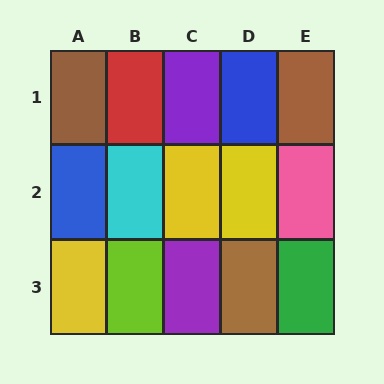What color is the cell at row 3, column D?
Brown.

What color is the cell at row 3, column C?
Purple.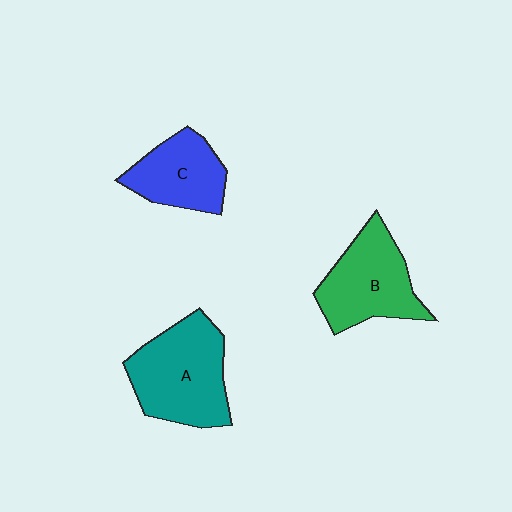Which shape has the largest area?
Shape A (teal).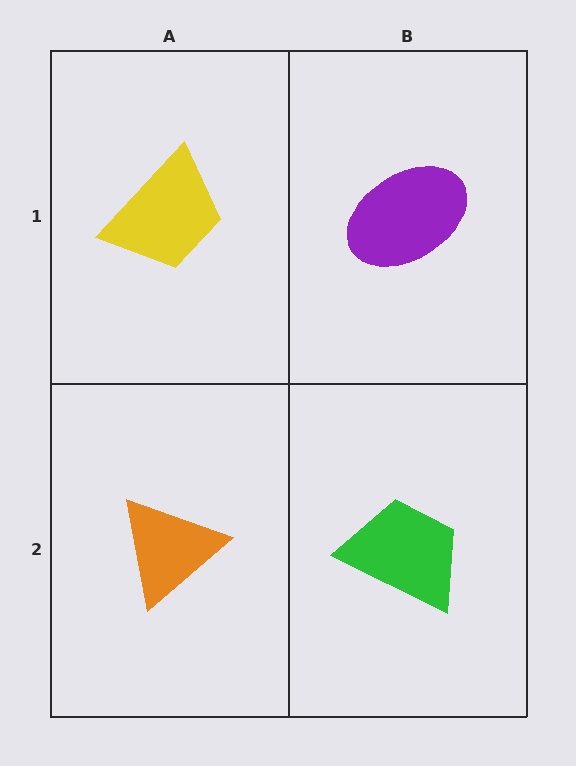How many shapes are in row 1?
2 shapes.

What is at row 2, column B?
A green trapezoid.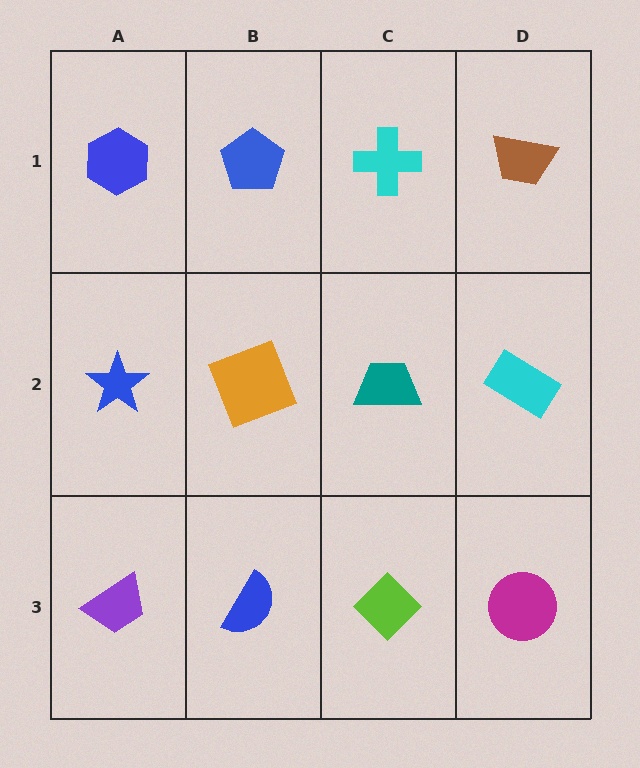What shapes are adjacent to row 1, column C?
A teal trapezoid (row 2, column C), a blue pentagon (row 1, column B), a brown trapezoid (row 1, column D).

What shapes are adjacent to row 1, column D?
A cyan rectangle (row 2, column D), a cyan cross (row 1, column C).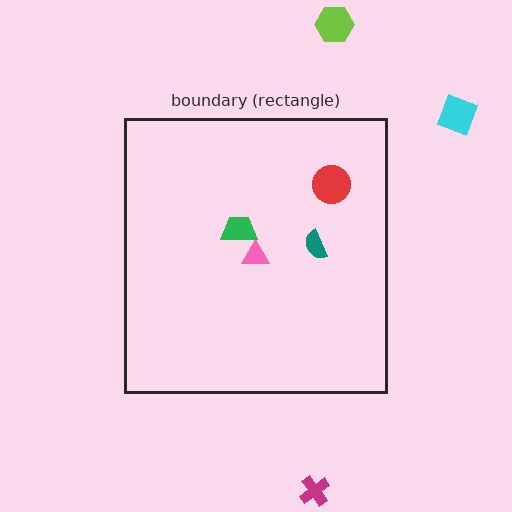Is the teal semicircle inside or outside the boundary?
Inside.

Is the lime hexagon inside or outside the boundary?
Outside.